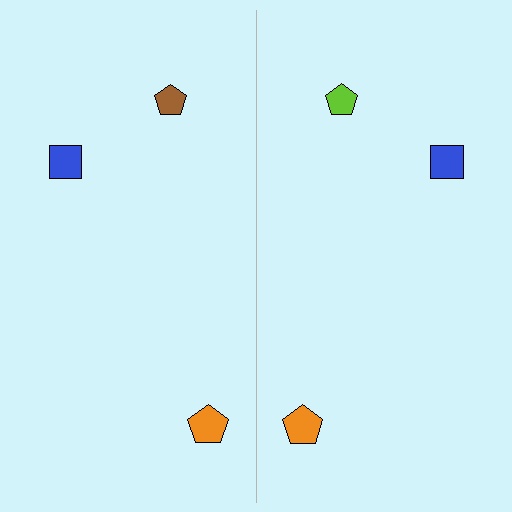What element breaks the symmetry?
The lime pentagon on the right side breaks the symmetry — its mirror counterpart is brown.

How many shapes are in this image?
There are 6 shapes in this image.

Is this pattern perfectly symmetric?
No, the pattern is not perfectly symmetric. The lime pentagon on the right side breaks the symmetry — its mirror counterpart is brown.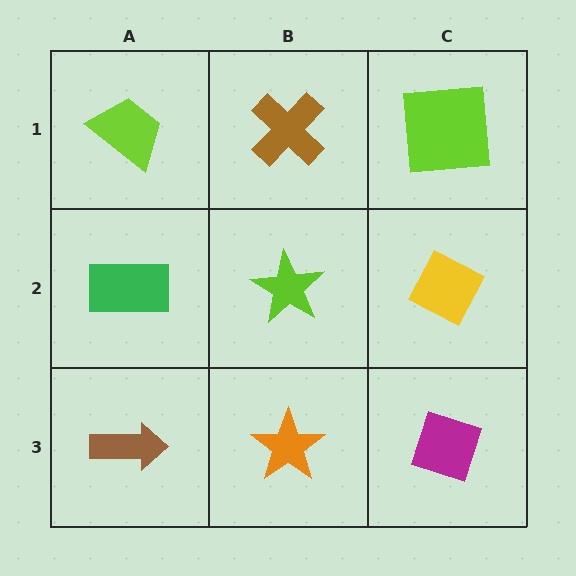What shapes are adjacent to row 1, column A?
A green rectangle (row 2, column A), a brown cross (row 1, column B).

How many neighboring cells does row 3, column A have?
2.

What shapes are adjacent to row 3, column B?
A lime star (row 2, column B), a brown arrow (row 3, column A), a magenta diamond (row 3, column C).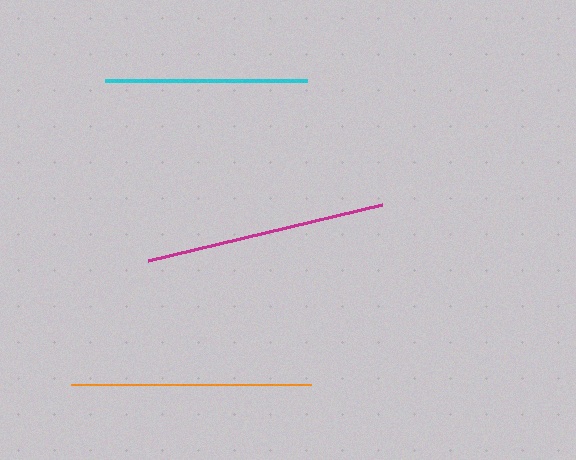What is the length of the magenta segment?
The magenta segment is approximately 241 pixels long.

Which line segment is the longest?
The magenta line is the longest at approximately 241 pixels.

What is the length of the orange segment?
The orange segment is approximately 240 pixels long.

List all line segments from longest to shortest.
From longest to shortest: magenta, orange, cyan.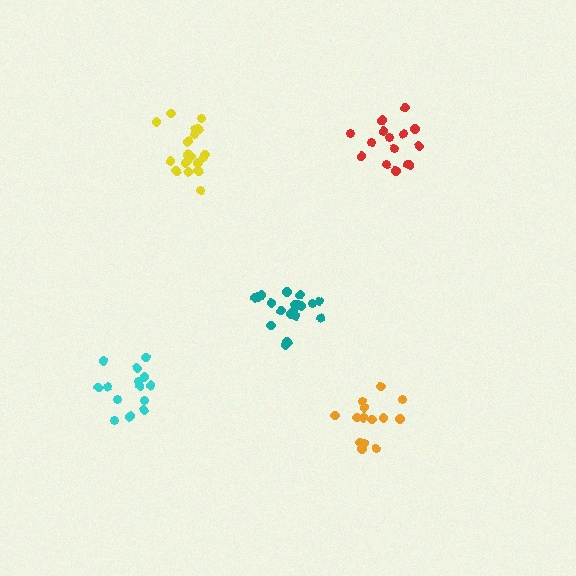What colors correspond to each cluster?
The clusters are colored: teal, yellow, red, orange, cyan.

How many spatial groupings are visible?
There are 5 spatial groupings.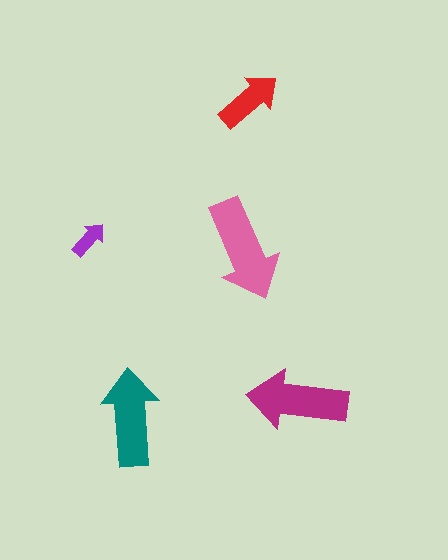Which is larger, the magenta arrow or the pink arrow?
The pink one.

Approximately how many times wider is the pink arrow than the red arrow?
About 1.5 times wider.